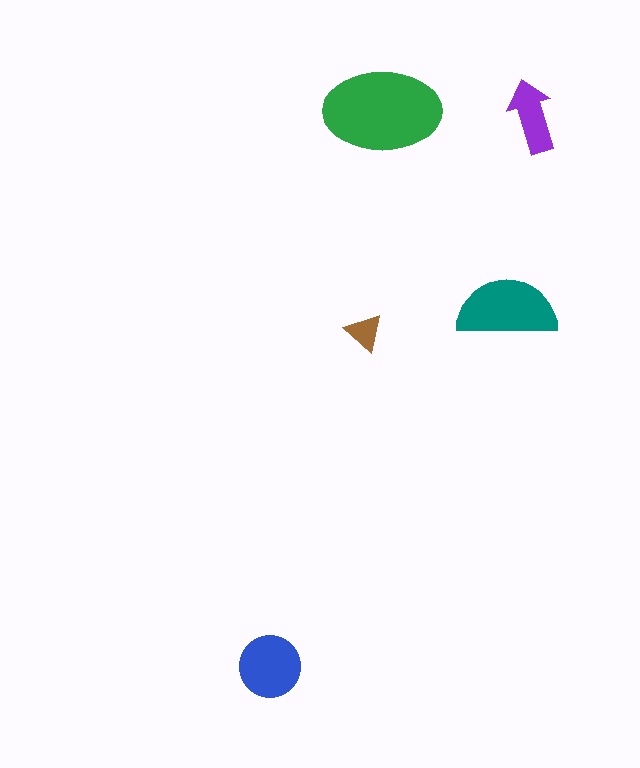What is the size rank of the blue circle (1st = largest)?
3rd.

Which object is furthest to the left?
The blue circle is leftmost.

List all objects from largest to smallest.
The green ellipse, the teal semicircle, the blue circle, the purple arrow, the brown triangle.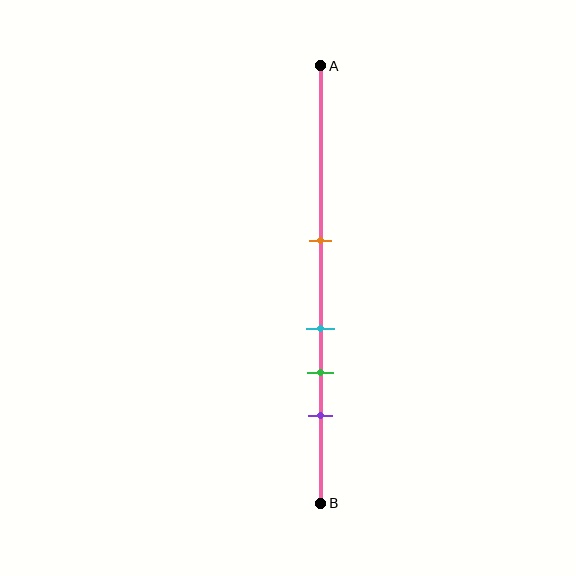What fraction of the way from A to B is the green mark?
The green mark is approximately 70% (0.7) of the way from A to B.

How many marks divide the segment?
There are 4 marks dividing the segment.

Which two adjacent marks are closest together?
The cyan and green marks are the closest adjacent pair.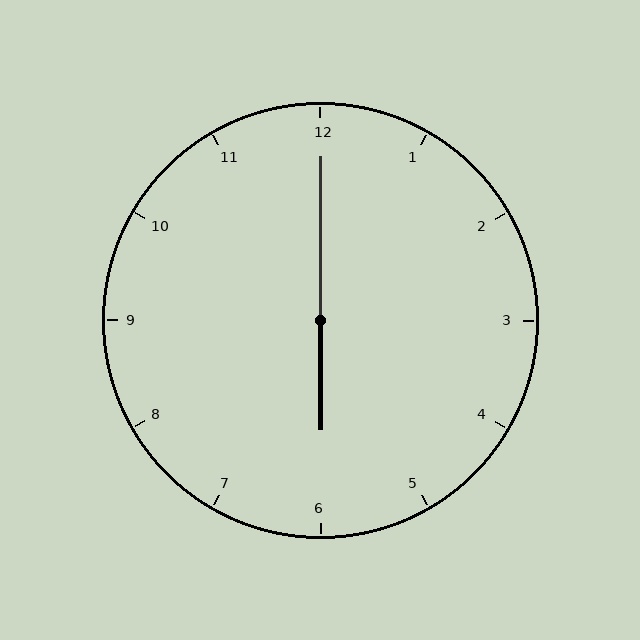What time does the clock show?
6:00.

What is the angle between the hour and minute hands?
Approximately 180 degrees.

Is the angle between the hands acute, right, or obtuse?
It is obtuse.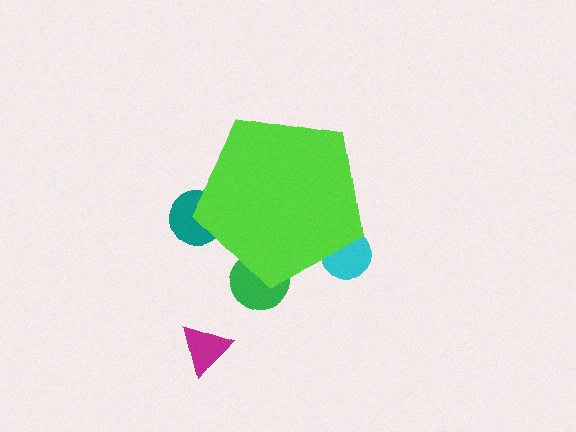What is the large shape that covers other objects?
A lime pentagon.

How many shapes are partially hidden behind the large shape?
3 shapes are partially hidden.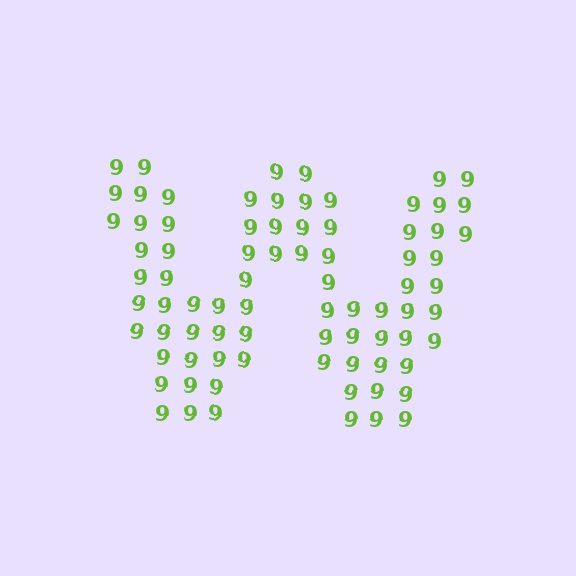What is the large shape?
The large shape is the letter W.